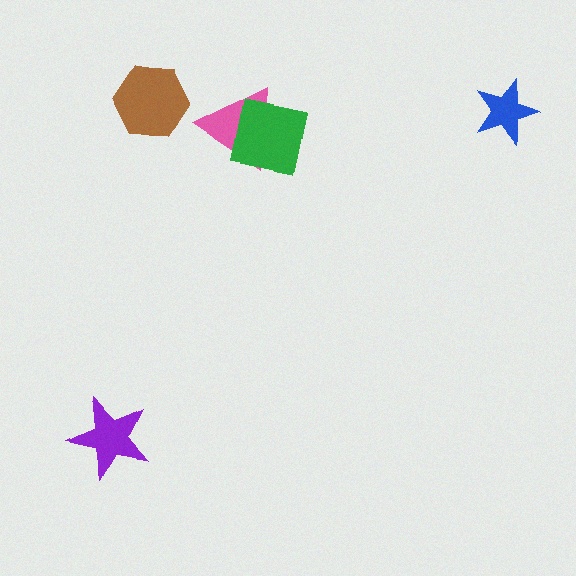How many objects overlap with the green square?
1 object overlaps with the green square.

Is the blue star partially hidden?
No, no other shape covers it.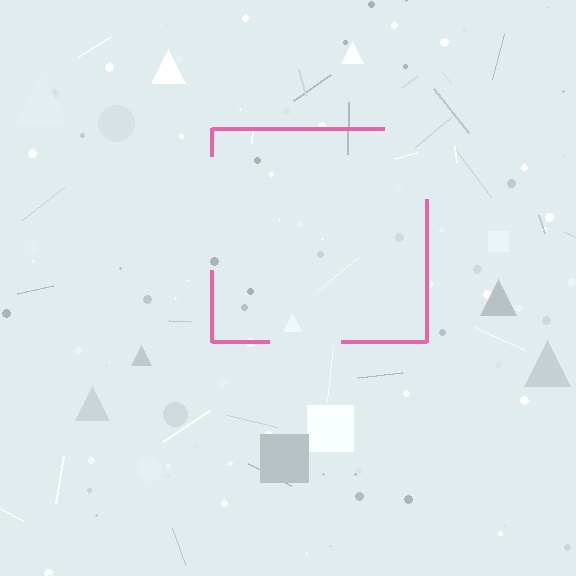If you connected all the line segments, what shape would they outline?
They would outline a square.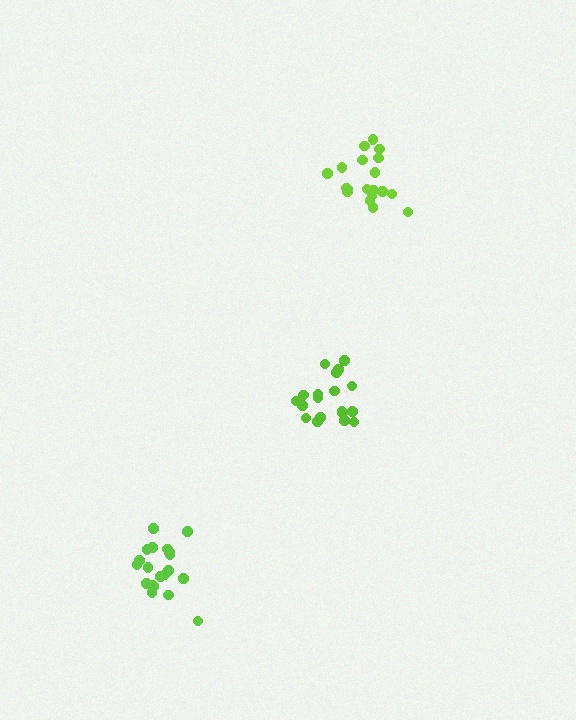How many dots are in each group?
Group 1: 19 dots, Group 2: 19 dots, Group 3: 21 dots (59 total).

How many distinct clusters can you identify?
There are 3 distinct clusters.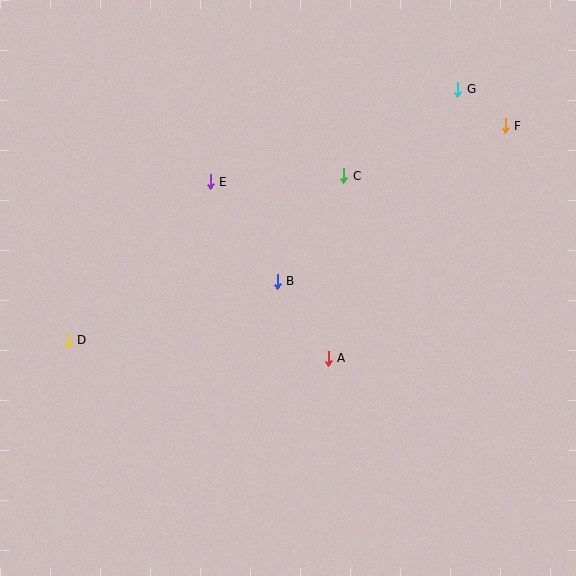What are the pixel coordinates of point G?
Point G is at (458, 89).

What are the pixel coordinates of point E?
Point E is at (210, 182).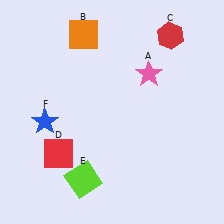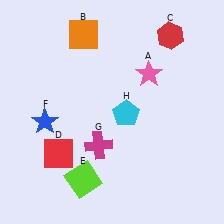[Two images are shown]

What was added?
A magenta cross (G), a cyan pentagon (H) were added in Image 2.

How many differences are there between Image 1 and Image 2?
There are 2 differences between the two images.